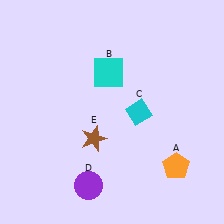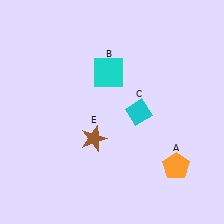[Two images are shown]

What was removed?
The purple circle (D) was removed in Image 2.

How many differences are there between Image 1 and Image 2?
There is 1 difference between the two images.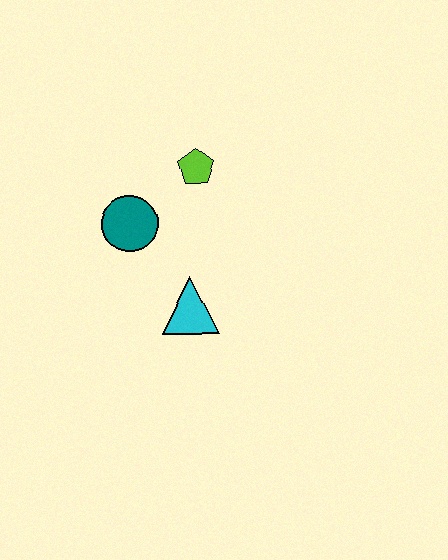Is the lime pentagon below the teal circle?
No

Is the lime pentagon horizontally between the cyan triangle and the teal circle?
No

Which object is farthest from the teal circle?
The cyan triangle is farthest from the teal circle.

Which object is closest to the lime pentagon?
The teal circle is closest to the lime pentagon.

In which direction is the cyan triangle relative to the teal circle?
The cyan triangle is below the teal circle.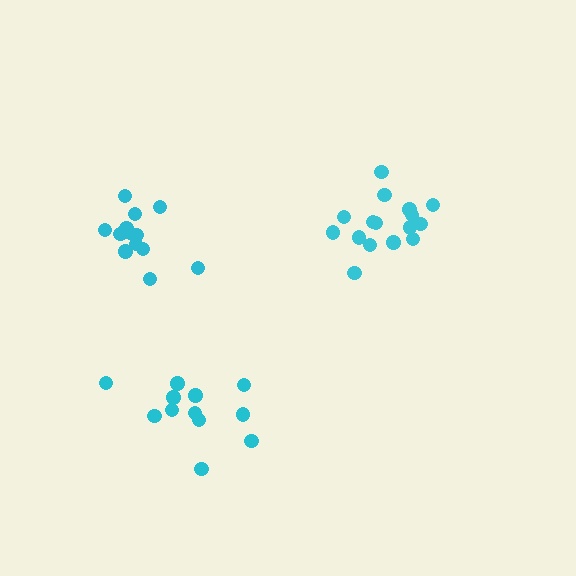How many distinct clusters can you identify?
There are 3 distinct clusters.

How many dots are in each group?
Group 1: 12 dots, Group 2: 16 dots, Group 3: 13 dots (41 total).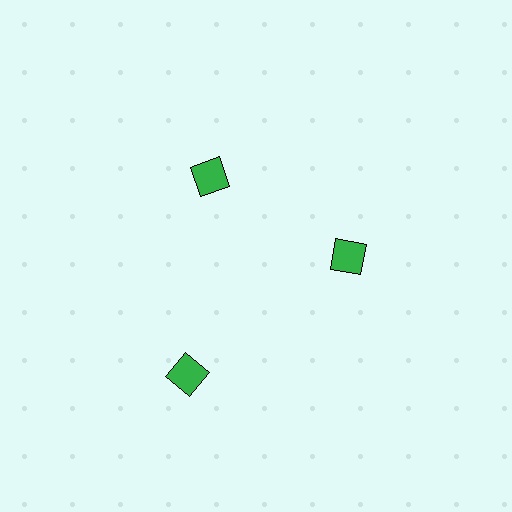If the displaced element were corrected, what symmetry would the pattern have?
It would have 3-fold rotational symmetry — the pattern would map onto itself every 120 degrees.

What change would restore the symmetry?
The symmetry would be restored by moving it inward, back onto the ring so that all 3 diamonds sit at equal angles and equal distance from the center.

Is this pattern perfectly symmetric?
No. The 3 green diamonds are arranged in a ring, but one element near the 7 o'clock position is pushed outward from the center, breaking the 3-fold rotational symmetry.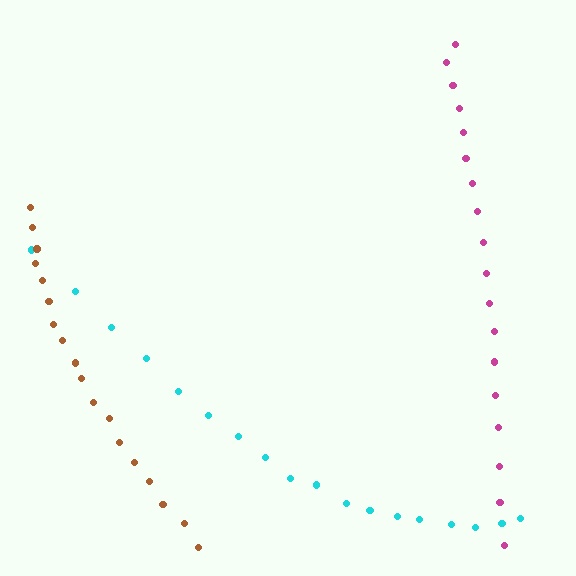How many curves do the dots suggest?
There are 3 distinct paths.